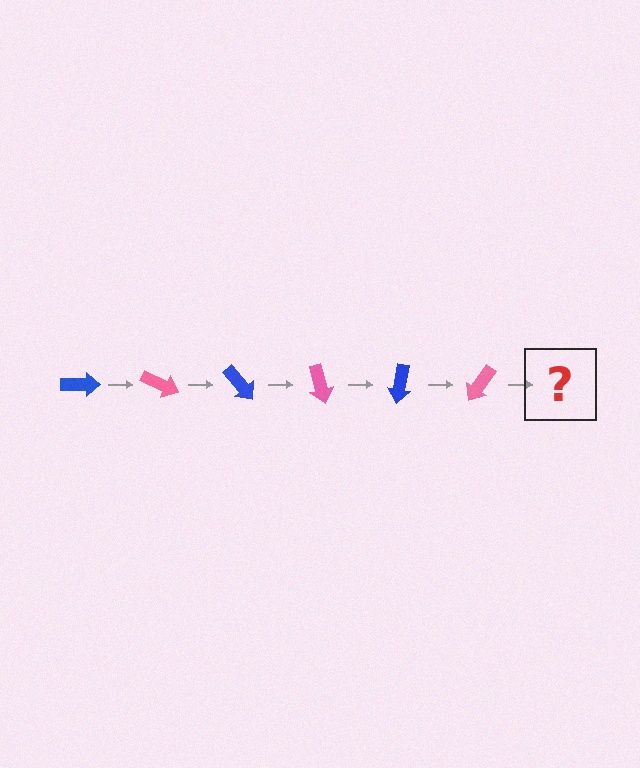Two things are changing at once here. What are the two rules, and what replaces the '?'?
The two rules are that it rotates 25 degrees each step and the color cycles through blue and pink. The '?' should be a blue arrow, rotated 150 degrees from the start.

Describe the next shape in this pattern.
It should be a blue arrow, rotated 150 degrees from the start.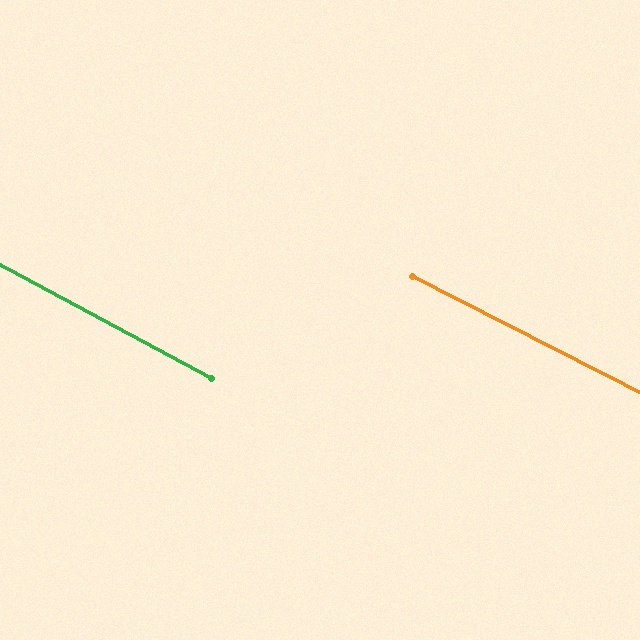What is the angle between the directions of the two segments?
Approximately 1 degree.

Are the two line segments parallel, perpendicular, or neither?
Parallel — their directions differ by only 1.0°.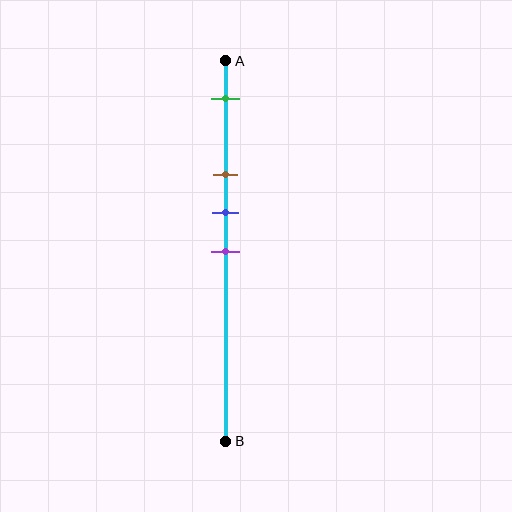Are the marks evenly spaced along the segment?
No, the marks are not evenly spaced.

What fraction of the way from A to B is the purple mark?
The purple mark is approximately 50% (0.5) of the way from A to B.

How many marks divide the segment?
There are 4 marks dividing the segment.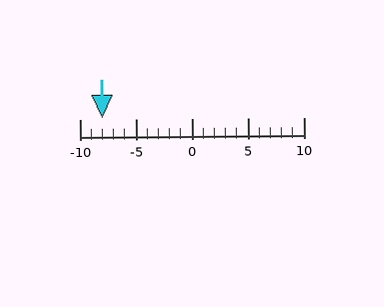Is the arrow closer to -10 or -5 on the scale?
The arrow is closer to -10.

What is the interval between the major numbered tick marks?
The major tick marks are spaced 5 units apart.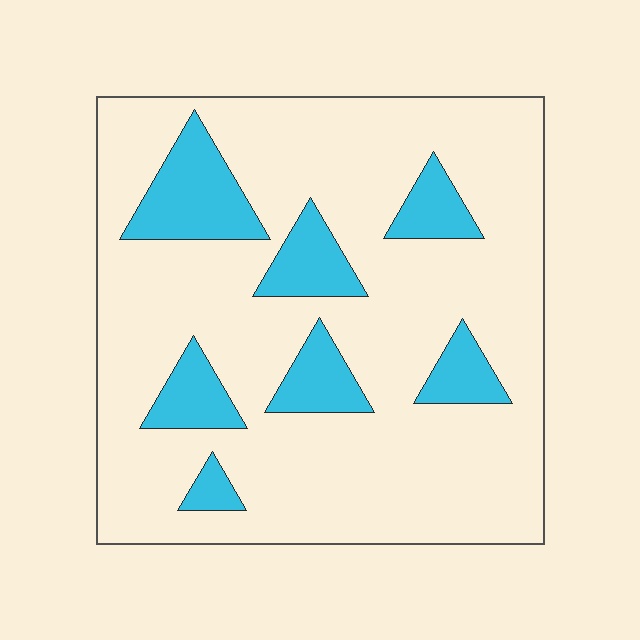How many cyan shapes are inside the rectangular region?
7.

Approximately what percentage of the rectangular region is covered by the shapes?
Approximately 20%.